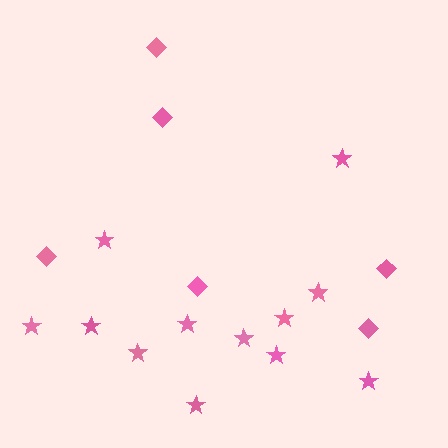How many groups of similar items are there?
There are 2 groups: one group of diamonds (6) and one group of stars (12).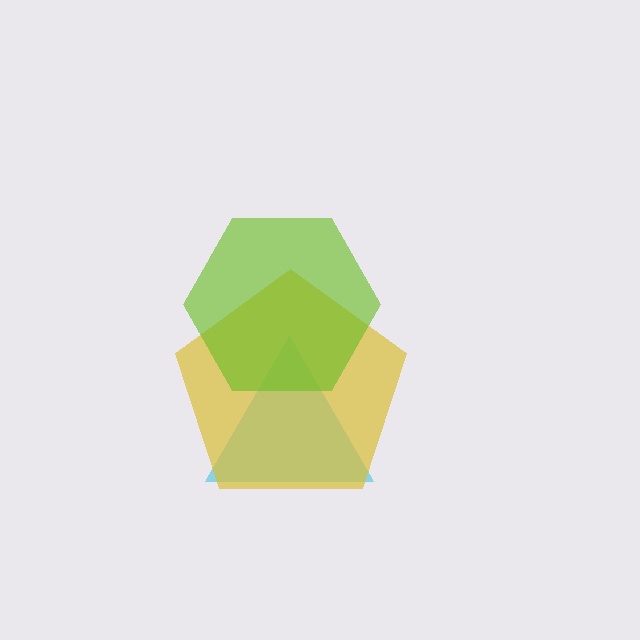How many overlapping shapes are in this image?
There are 3 overlapping shapes in the image.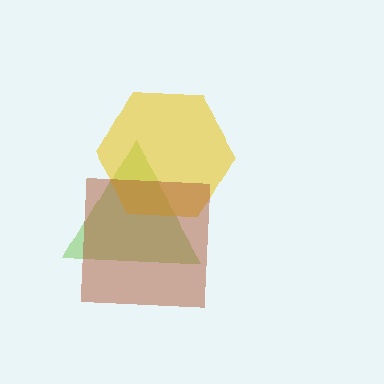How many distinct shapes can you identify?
There are 3 distinct shapes: a lime triangle, a yellow hexagon, a brown square.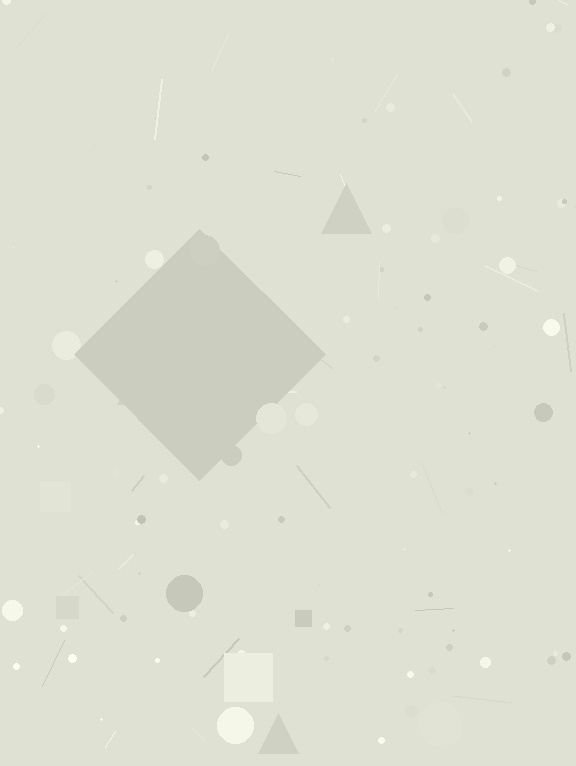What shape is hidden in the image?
A diamond is hidden in the image.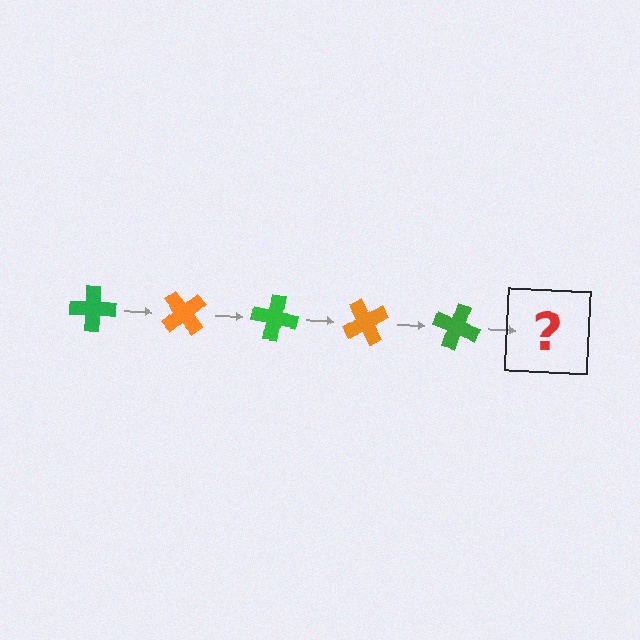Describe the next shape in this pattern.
It should be an orange cross, rotated 250 degrees from the start.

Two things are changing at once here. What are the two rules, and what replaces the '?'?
The two rules are that it rotates 50 degrees each step and the color cycles through green and orange. The '?' should be an orange cross, rotated 250 degrees from the start.